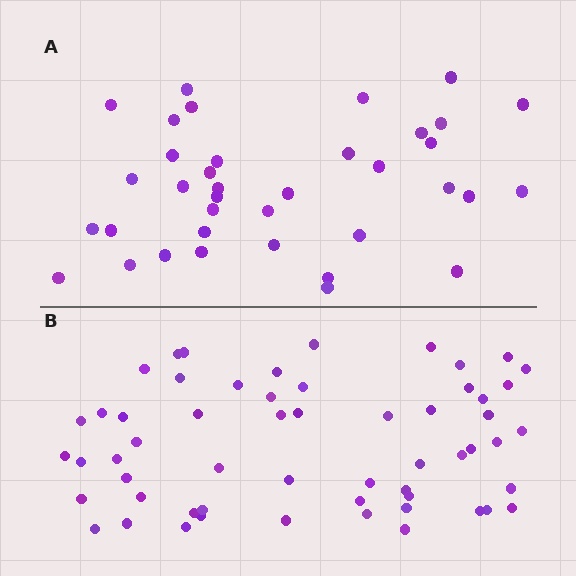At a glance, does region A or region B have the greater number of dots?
Region B (the bottom region) has more dots.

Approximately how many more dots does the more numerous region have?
Region B has approximately 20 more dots than region A.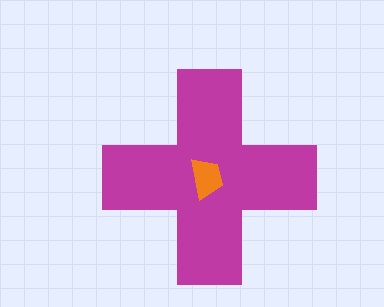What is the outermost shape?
The magenta cross.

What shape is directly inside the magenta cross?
The orange trapezoid.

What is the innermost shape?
The orange trapezoid.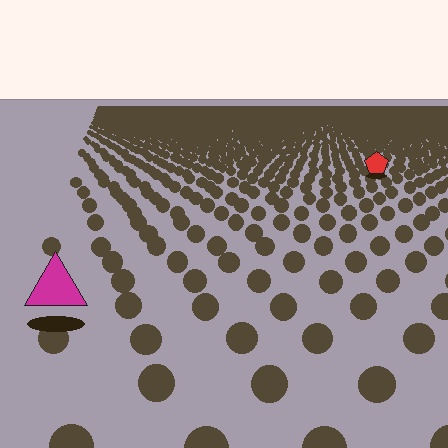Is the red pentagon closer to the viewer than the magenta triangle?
No. The magenta triangle is closer — you can tell from the texture gradient: the ground texture is coarser near it.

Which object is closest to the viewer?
The magenta triangle is closest. The texture marks near it are larger and more spread out.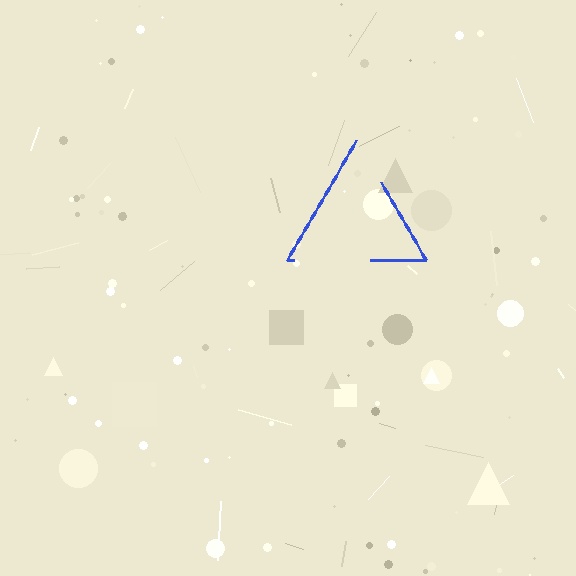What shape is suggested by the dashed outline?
The dashed outline suggests a triangle.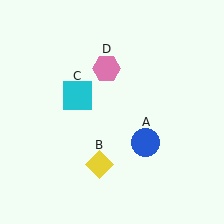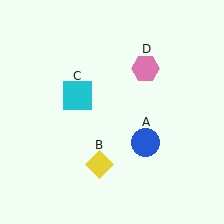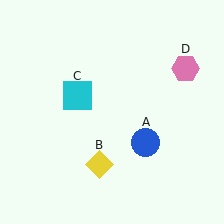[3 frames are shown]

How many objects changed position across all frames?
1 object changed position: pink hexagon (object D).